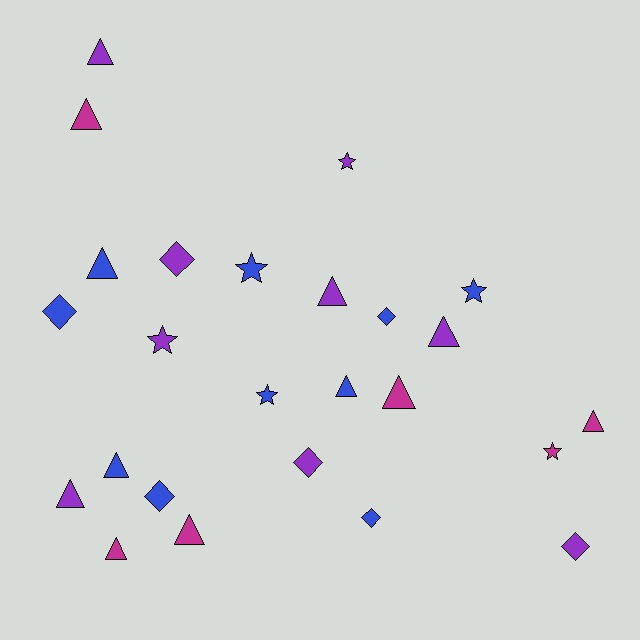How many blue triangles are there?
There are 3 blue triangles.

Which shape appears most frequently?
Triangle, with 12 objects.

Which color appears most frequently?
Blue, with 10 objects.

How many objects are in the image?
There are 25 objects.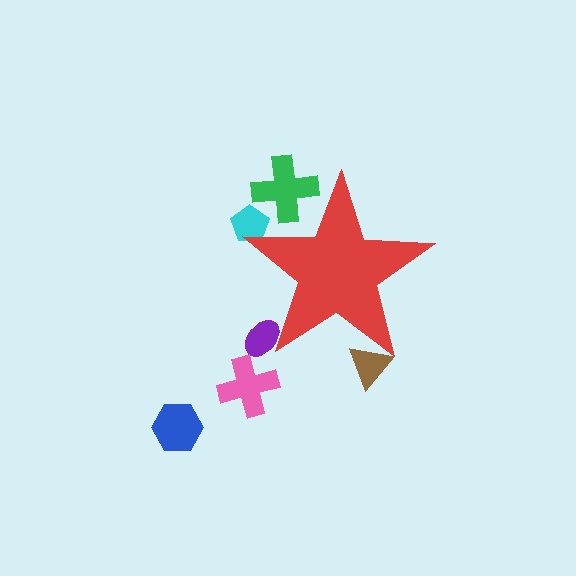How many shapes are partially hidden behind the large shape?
4 shapes are partially hidden.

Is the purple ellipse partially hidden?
Yes, the purple ellipse is partially hidden behind the red star.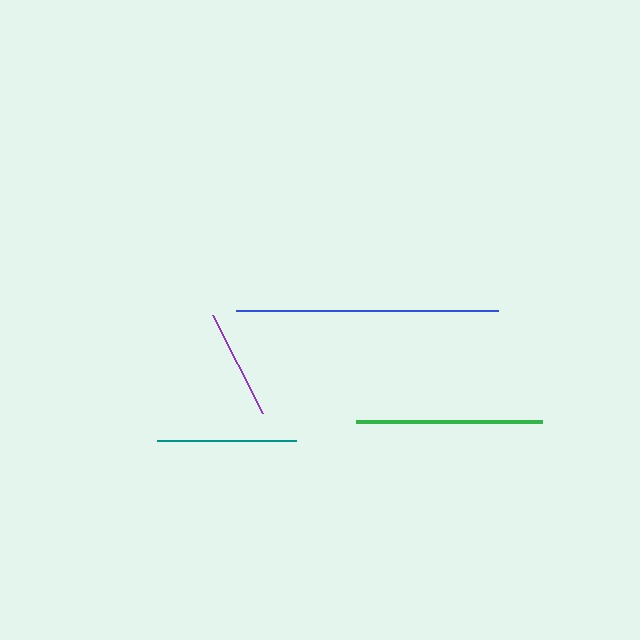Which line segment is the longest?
The blue line is the longest at approximately 262 pixels.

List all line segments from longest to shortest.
From longest to shortest: blue, green, teal, purple.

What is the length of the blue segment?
The blue segment is approximately 262 pixels long.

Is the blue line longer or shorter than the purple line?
The blue line is longer than the purple line.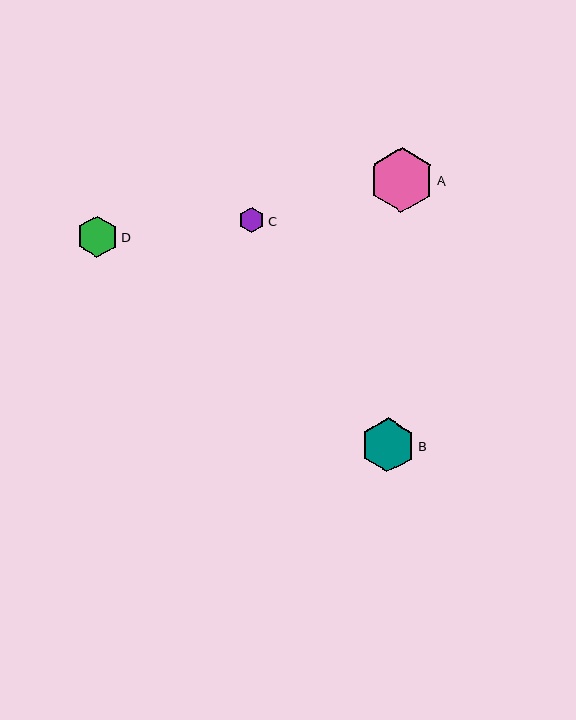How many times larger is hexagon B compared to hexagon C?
Hexagon B is approximately 2.1 times the size of hexagon C.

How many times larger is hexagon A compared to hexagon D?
Hexagon A is approximately 1.6 times the size of hexagon D.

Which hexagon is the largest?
Hexagon A is the largest with a size of approximately 65 pixels.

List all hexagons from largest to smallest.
From largest to smallest: A, B, D, C.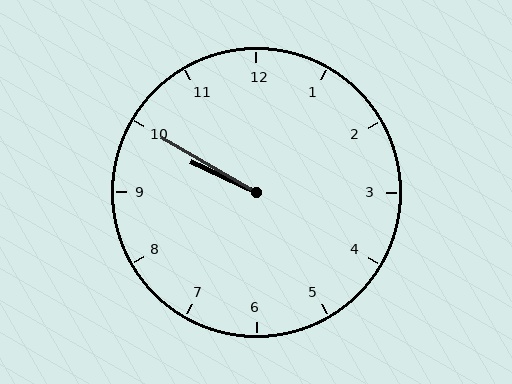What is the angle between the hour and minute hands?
Approximately 5 degrees.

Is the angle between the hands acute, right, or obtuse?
It is acute.